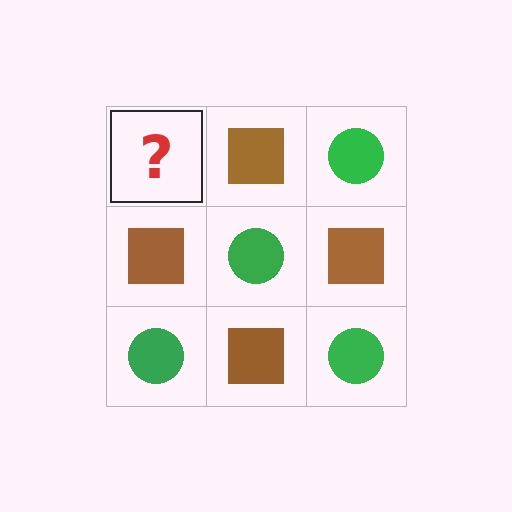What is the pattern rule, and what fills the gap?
The rule is that it alternates green circle and brown square in a checkerboard pattern. The gap should be filled with a green circle.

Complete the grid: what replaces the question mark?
The question mark should be replaced with a green circle.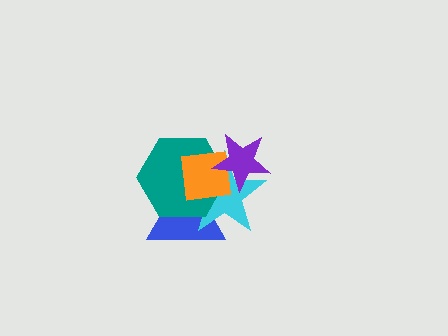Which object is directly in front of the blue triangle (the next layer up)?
The cyan star is directly in front of the blue triangle.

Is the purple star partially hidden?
No, no other shape covers it.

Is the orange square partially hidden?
Yes, it is partially covered by another shape.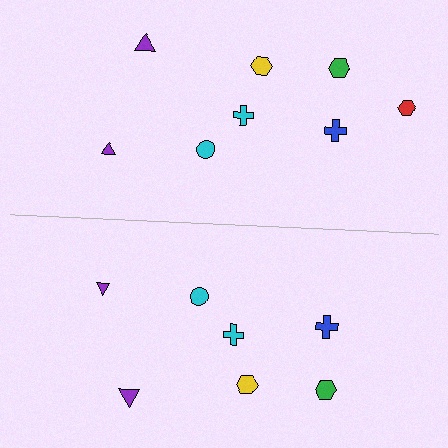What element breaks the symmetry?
A red hexagon is missing from the bottom side.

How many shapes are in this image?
There are 15 shapes in this image.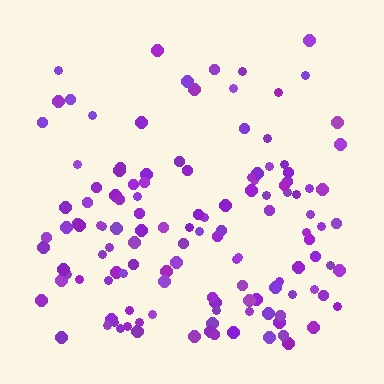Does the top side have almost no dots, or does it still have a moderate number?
Still a moderate number, just noticeably fewer than the bottom.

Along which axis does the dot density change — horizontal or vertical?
Vertical.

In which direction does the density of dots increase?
From top to bottom, with the bottom side densest.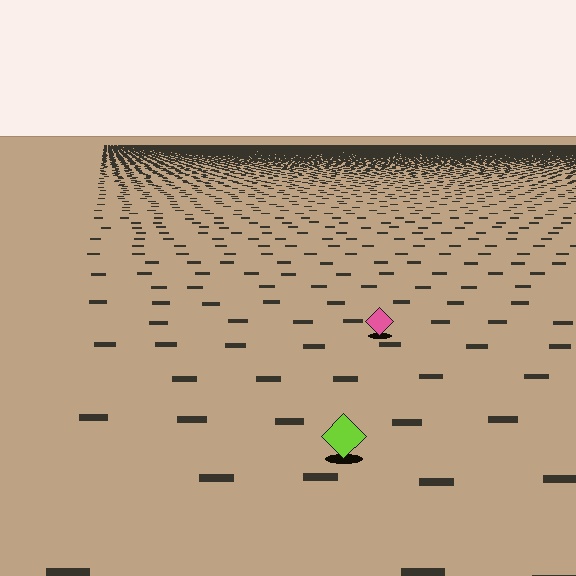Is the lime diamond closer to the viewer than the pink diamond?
Yes. The lime diamond is closer — you can tell from the texture gradient: the ground texture is coarser near it.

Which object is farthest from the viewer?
The pink diamond is farthest from the viewer. It appears smaller and the ground texture around it is denser.